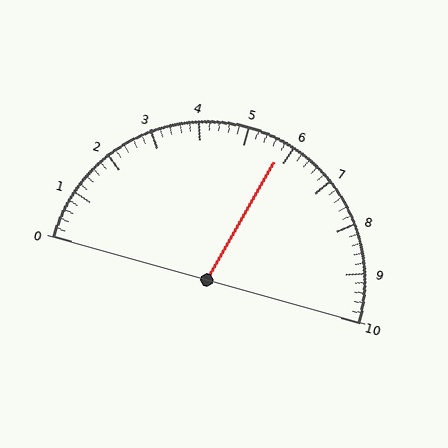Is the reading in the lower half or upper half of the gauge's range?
The reading is in the upper half of the range (0 to 10).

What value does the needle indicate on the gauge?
The needle indicates approximately 5.8.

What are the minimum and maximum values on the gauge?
The gauge ranges from 0 to 10.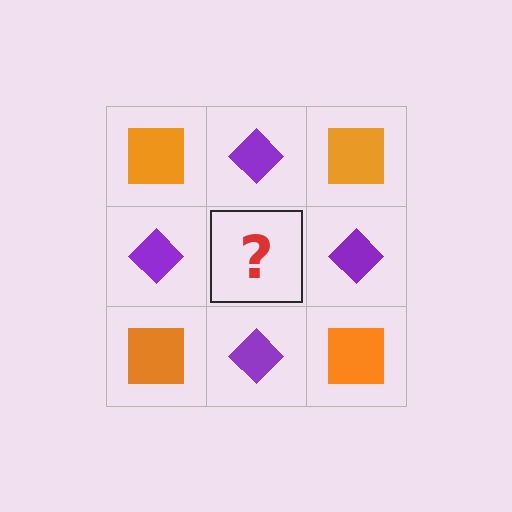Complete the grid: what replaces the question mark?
The question mark should be replaced with an orange square.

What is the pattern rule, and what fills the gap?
The rule is that it alternates orange square and purple diamond in a checkerboard pattern. The gap should be filled with an orange square.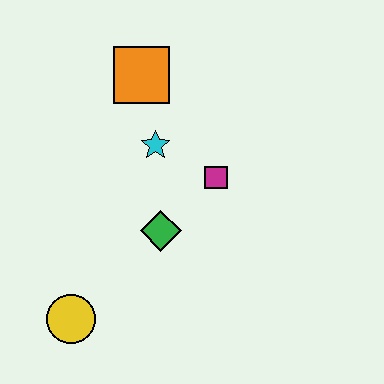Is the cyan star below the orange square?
Yes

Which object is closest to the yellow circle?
The green diamond is closest to the yellow circle.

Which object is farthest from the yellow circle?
The orange square is farthest from the yellow circle.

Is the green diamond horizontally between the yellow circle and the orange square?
No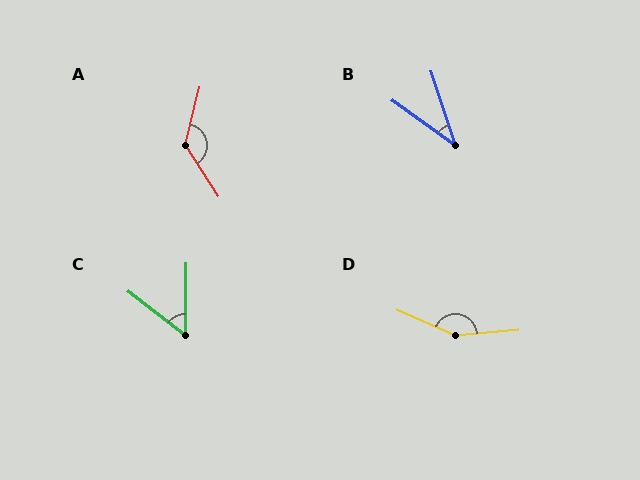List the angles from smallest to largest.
B (36°), C (53°), A (133°), D (152°).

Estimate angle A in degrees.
Approximately 133 degrees.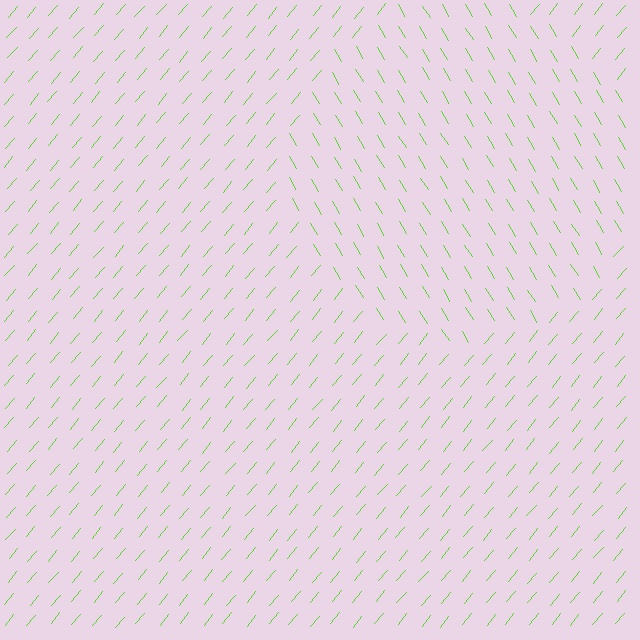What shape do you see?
I see a circle.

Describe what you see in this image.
The image is filled with small lime line segments. A circle region in the image has lines oriented differently from the surrounding lines, creating a visible texture boundary.